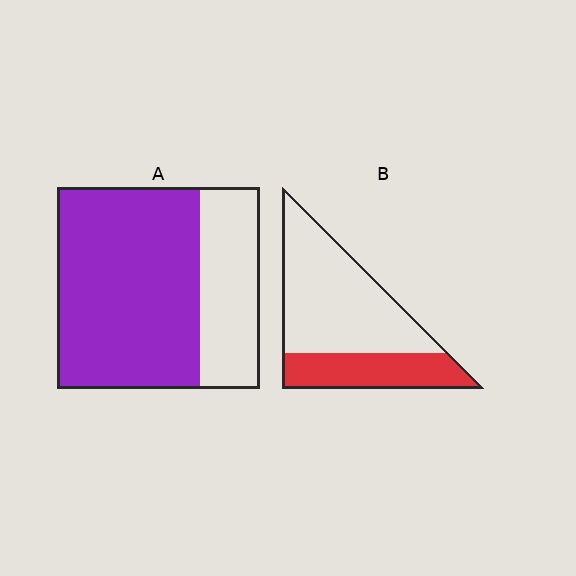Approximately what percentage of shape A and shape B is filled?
A is approximately 70% and B is approximately 30%.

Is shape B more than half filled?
No.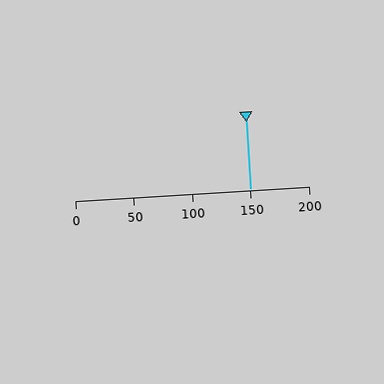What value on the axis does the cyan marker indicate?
The marker indicates approximately 150.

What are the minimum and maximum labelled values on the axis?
The axis runs from 0 to 200.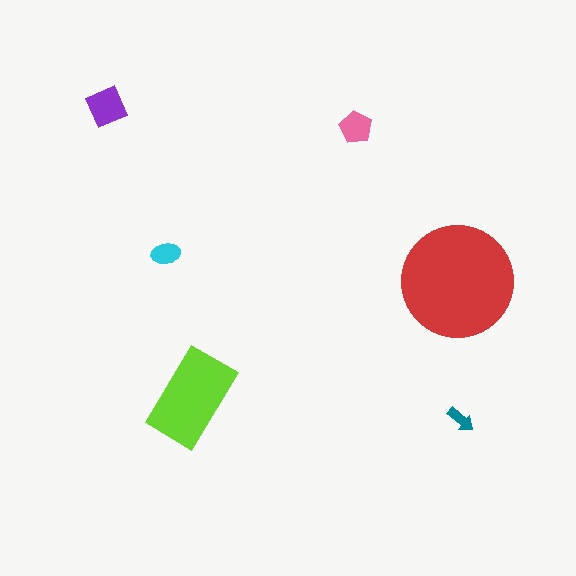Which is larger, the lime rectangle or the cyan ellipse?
The lime rectangle.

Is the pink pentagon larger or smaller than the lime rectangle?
Smaller.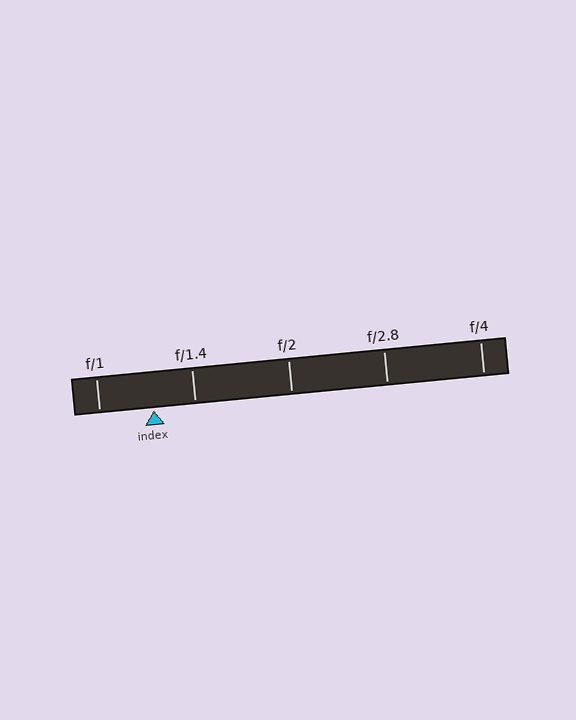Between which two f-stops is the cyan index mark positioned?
The index mark is between f/1 and f/1.4.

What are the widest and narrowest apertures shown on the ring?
The widest aperture shown is f/1 and the narrowest is f/4.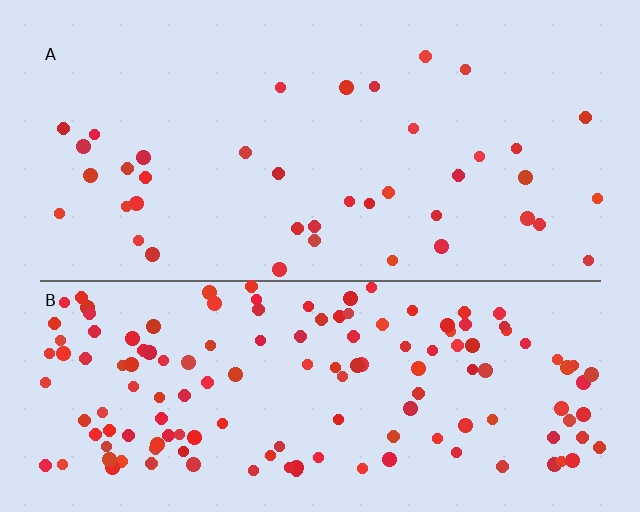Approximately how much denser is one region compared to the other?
Approximately 3.7× — region B over region A.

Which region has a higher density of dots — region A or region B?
B (the bottom).